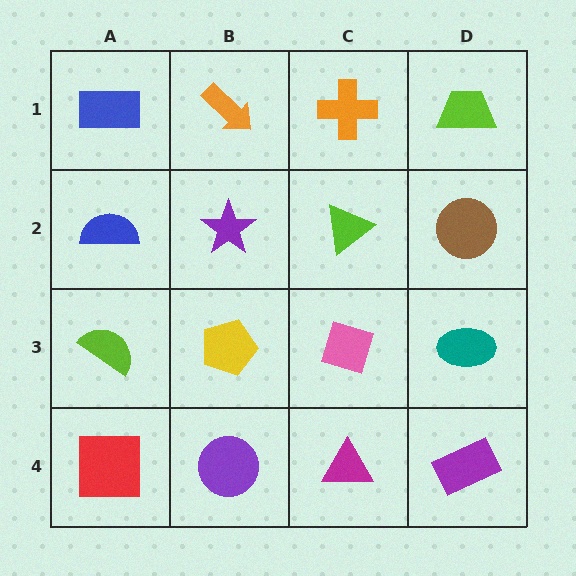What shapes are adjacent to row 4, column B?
A yellow pentagon (row 3, column B), a red square (row 4, column A), a magenta triangle (row 4, column C).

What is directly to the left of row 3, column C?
A yellow pentagon.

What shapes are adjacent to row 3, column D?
A brown circle (row 2, column D), a purple rectangle (row 4, column D), a pink diamond (row 3, column C).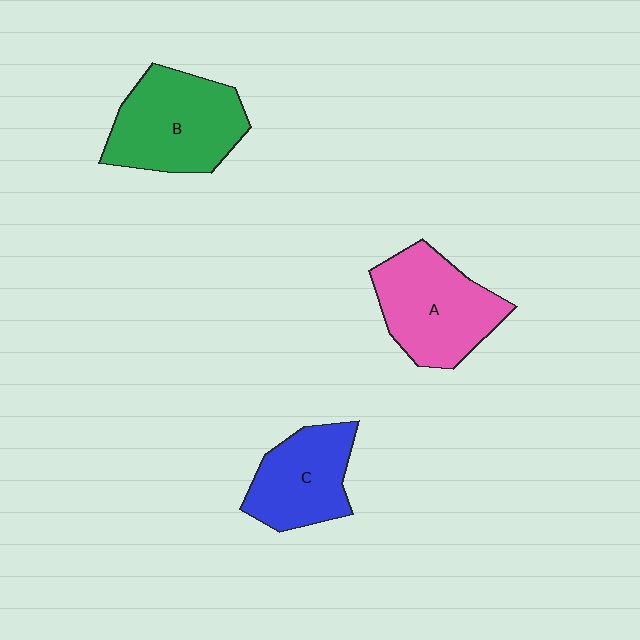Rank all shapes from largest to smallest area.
From largest to smallest: B (green), A (pink), C (blue).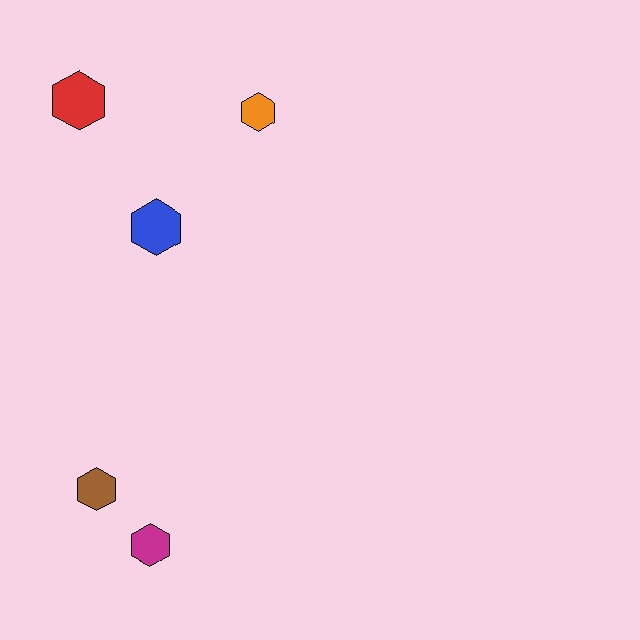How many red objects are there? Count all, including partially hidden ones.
There is 1 red object.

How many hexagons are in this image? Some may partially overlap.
There are 5 hexagons.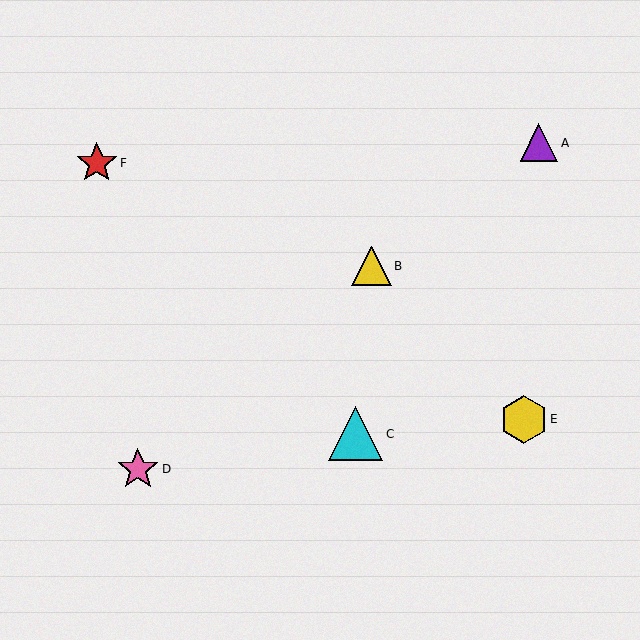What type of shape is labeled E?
Shape E is a yellow hexagon.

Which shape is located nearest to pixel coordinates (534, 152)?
The purple triangle (labeled A) at (539, 143) is nearest to that location.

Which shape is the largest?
The cyan triangle (labeled C) is the largest.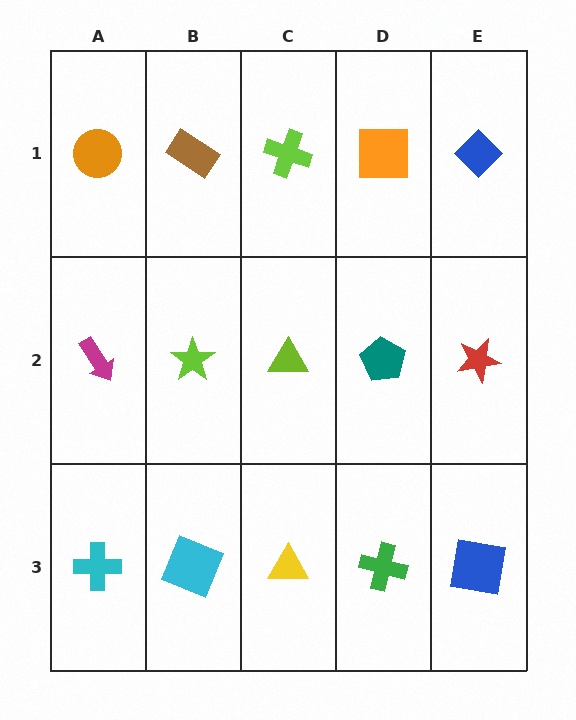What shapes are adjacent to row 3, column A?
A magenta arrow (row 2, column A), a cyan square (row 3, column B).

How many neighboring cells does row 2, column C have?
4.